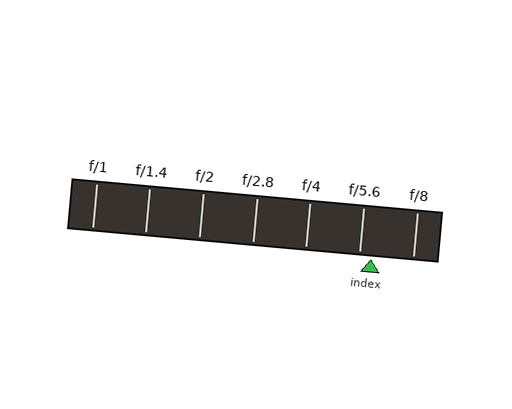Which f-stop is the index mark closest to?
The index mark is closest to f/5.6.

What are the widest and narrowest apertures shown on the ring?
The widest aperture shown is f/1 and the narrowest is f/8.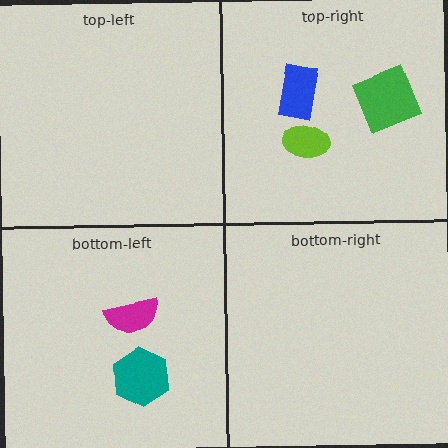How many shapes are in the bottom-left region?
2.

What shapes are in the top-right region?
The green diamond, the lime ellipse, the blue rectangle.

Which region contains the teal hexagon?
The bottom-left region.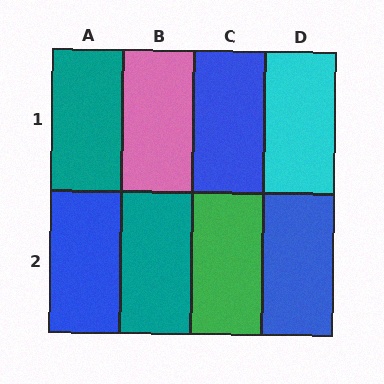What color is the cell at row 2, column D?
Blue.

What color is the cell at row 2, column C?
Green.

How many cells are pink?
1 cell is pink.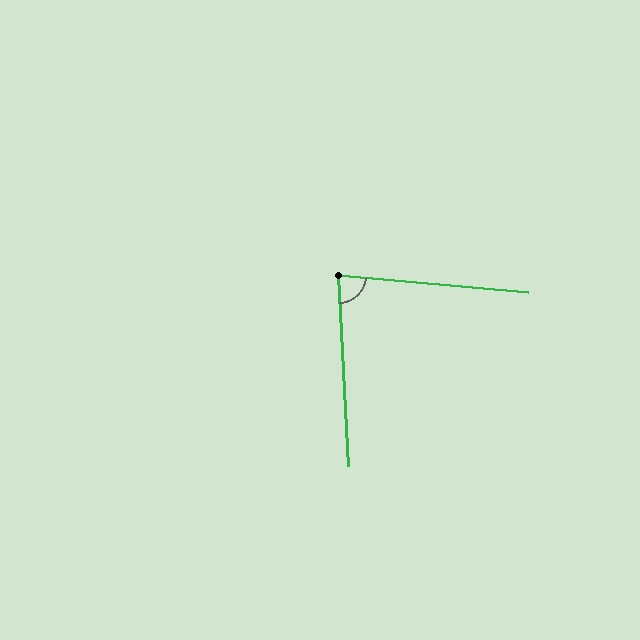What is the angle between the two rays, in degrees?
Approximately 82 degrees.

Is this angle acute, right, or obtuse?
It is acute.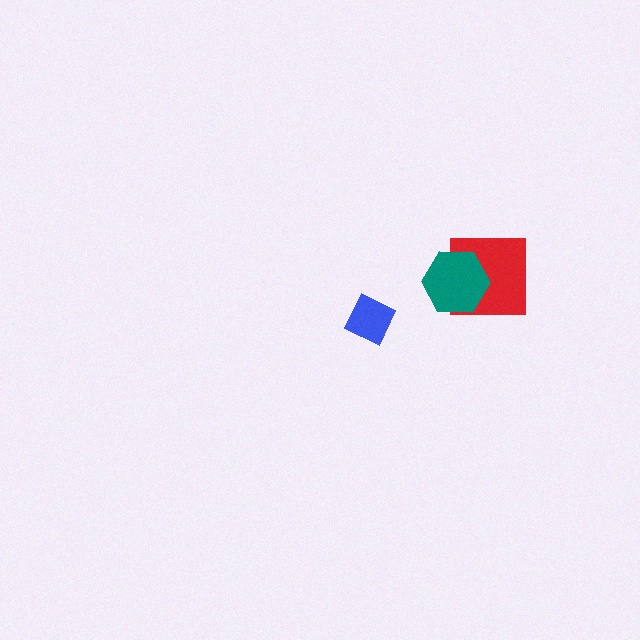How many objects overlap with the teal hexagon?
1 object overlaps with the teal hexagon.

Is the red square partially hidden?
Yes, it is partially covered by another shape.